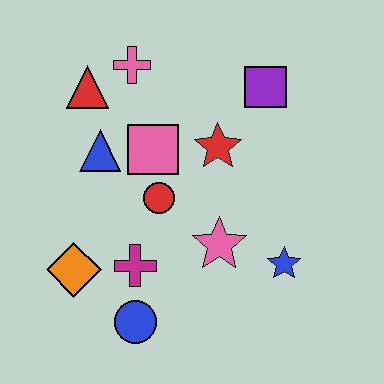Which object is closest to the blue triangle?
The pink square is closest to the blue triangle.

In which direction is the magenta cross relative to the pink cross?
The magenta cross is below the pink cross.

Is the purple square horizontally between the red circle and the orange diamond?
No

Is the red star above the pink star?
Yes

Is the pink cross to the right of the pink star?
No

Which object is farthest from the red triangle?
The blue star is farthest from the red triangle.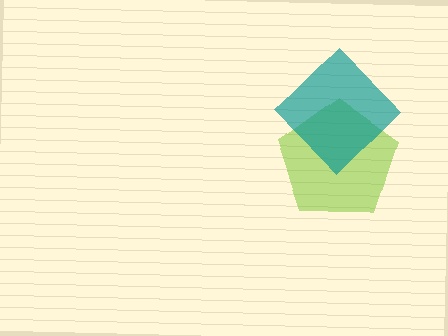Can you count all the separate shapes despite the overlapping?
Yes, there are 2 separate shapes.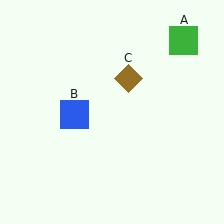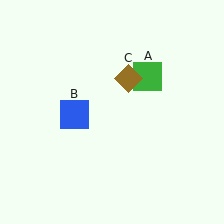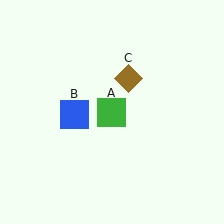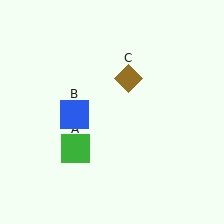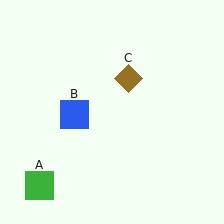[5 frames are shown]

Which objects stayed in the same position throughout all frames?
Blue square (object B) and brown diamond (object C) remained stationary.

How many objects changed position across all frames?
1 object changed position: green square (object A).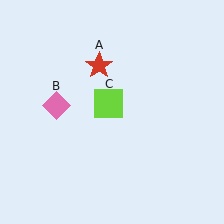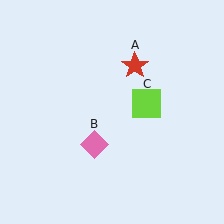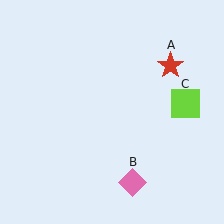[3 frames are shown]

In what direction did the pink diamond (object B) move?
The pink diamond (object B) moved down and to the right.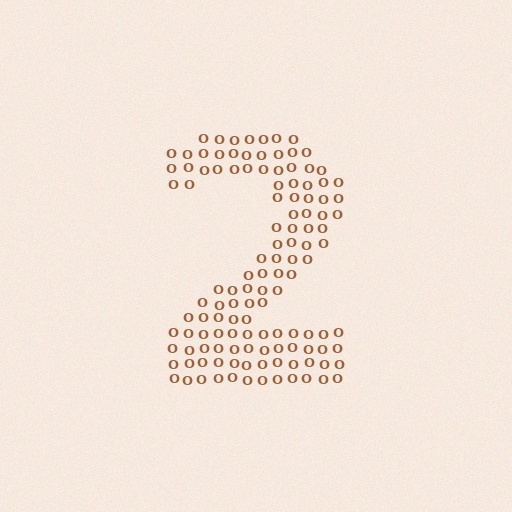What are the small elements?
The small elements are letter O's.